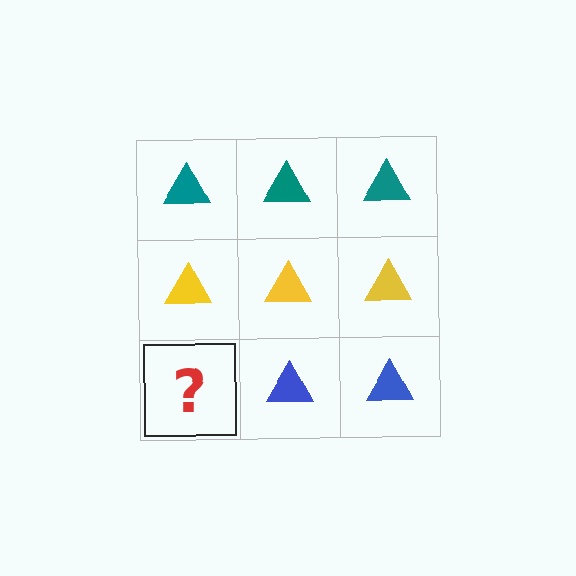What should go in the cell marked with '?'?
The missing cell should contain a blue triangle.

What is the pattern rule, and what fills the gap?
The rule is that each row has a consistent color. The gap should be filled with a blue triangle.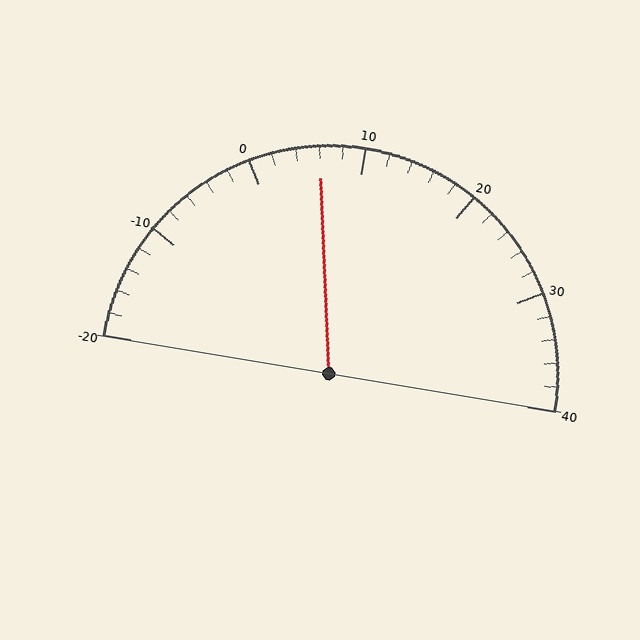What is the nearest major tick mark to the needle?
The nearest major tick mark is 10.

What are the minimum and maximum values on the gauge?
The gauge ranges from -20 to 40.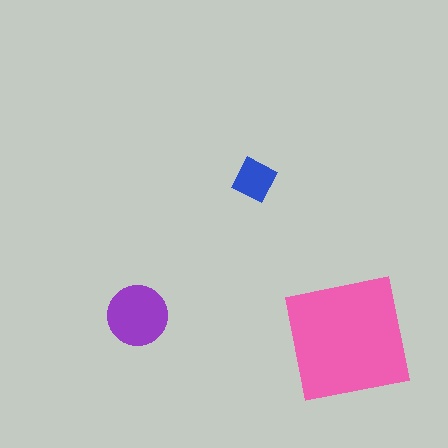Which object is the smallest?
The blue diamond.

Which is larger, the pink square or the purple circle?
The pink square.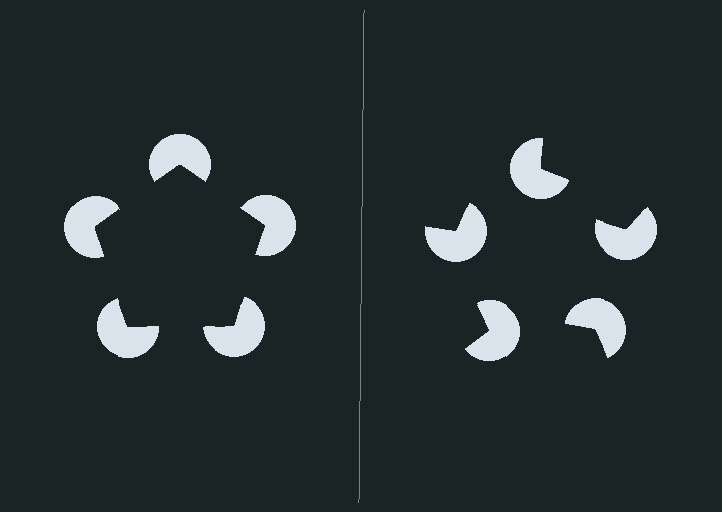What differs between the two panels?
The pac-man discs are positioned identically on both sides; only the wedge orientations differ. On the left they align to a pentagon; on the right they are misaligned.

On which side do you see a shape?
An illusory pentagon appears on the left side. On the right side the wedge cuts are rotated, so no coherent shape forms.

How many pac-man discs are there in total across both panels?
10 — 5 on each side.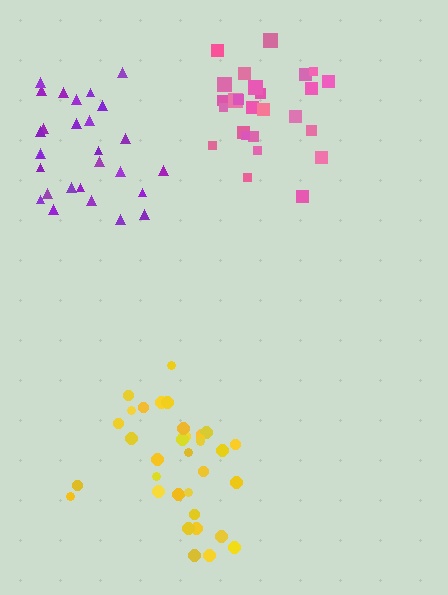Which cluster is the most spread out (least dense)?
Purple.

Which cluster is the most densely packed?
Yellow.